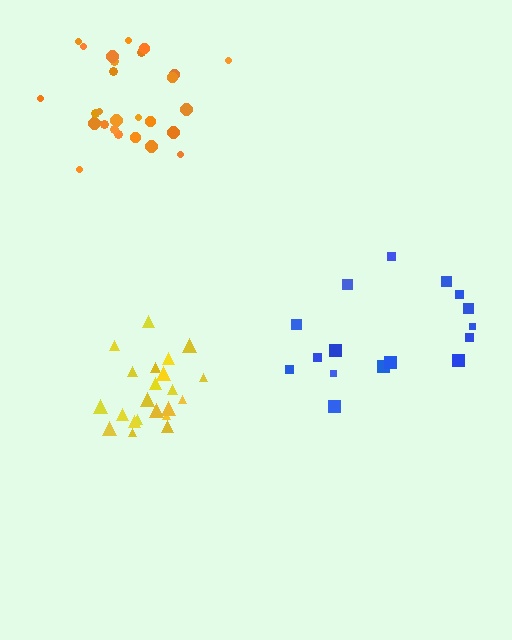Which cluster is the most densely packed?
Yellow.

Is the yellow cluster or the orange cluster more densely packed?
Yellow.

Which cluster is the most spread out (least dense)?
Blue.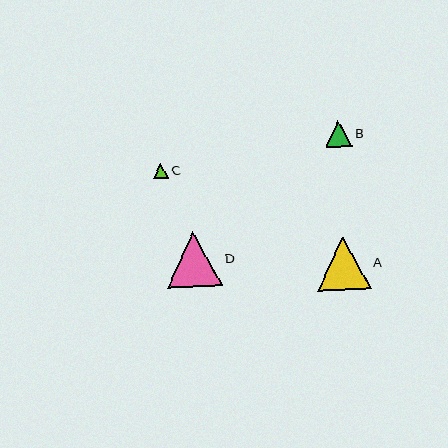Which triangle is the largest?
Triangle D is the largest with a size of approximately 55 pixels.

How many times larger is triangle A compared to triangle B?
Triangle A is approximately 2.0 times the size of triangle B.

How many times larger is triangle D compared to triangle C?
Triangle D is approximately 3.6 times the size of triangle C.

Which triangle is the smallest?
Triangle C is the smallest with a size of approximately 15 pixels.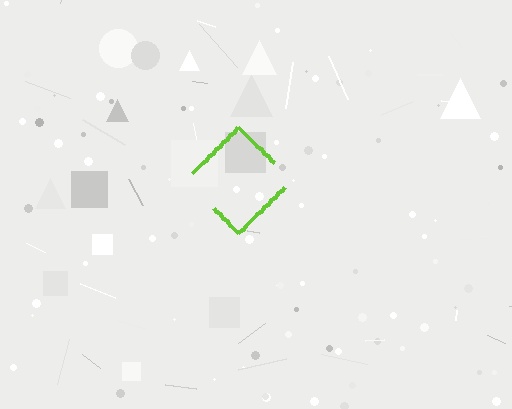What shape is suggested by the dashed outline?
The dashed outline suggests a diamond.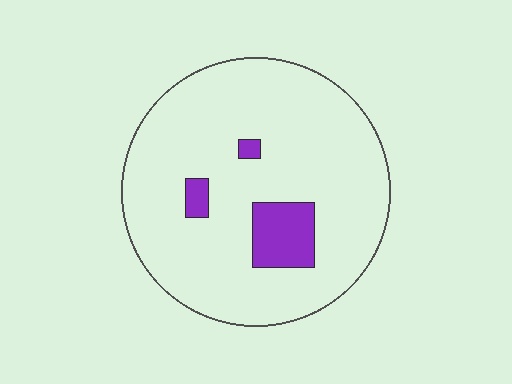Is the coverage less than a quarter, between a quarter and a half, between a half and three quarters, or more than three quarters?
Less than a quarter.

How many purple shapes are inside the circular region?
3.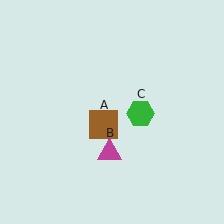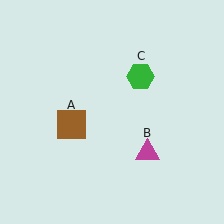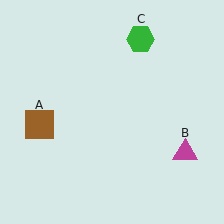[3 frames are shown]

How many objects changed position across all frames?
3 objects changed position: brown square (object A), magenta triangle (object B), green hexagon (object C).